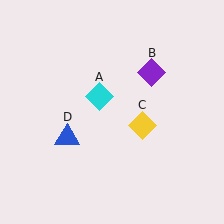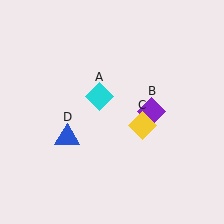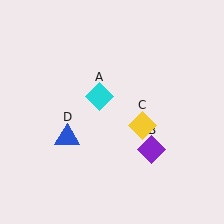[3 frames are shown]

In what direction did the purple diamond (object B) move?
The purple diamond (object B) moved down.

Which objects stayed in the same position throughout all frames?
Cyan diamond (object A) and yellow diamond (object C) and blue triangle (object D) remained stationary.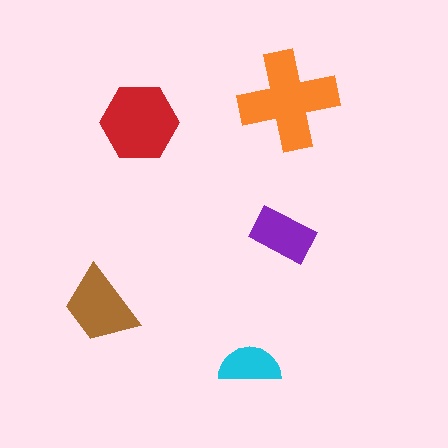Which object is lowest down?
The cyan semicircle is bottommost.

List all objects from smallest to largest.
The cyan semicircle, the purple rectangle, the brown trapezoid, the red hexagon, the orange cross.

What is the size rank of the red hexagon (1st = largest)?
2nd.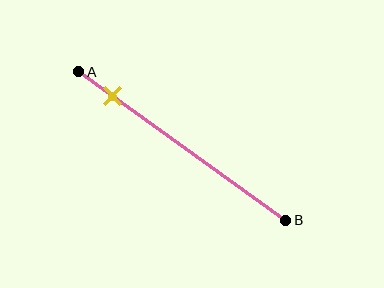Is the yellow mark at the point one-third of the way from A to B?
No, the mark is at about 15% from A, not at the 33% one-third point.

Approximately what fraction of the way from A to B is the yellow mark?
The yellow mark is approximately 15% of the way from A to B.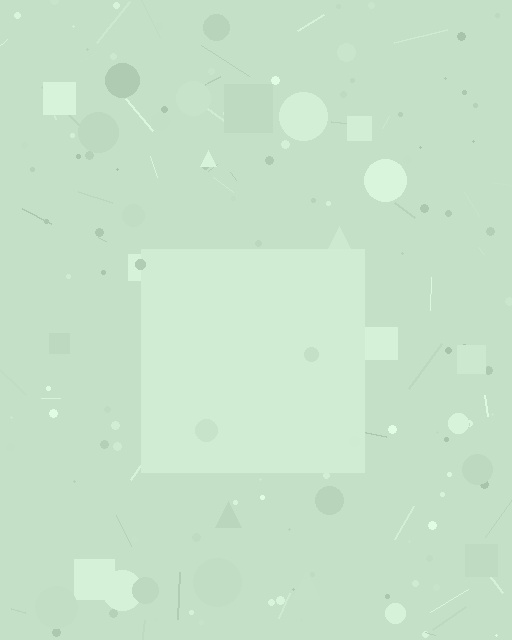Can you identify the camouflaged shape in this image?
The camouflaged shape is a square.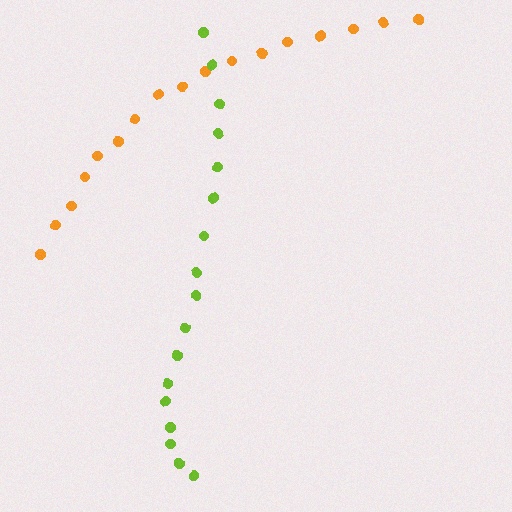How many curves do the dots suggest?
There are 2 distinct paths.